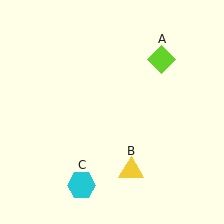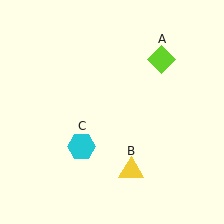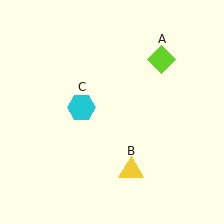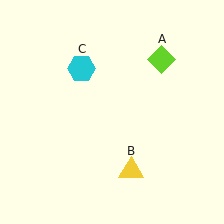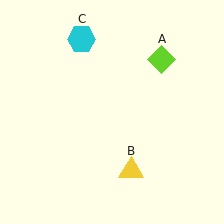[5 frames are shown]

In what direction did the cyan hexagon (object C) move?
The cyan hexagon (object C) moved up.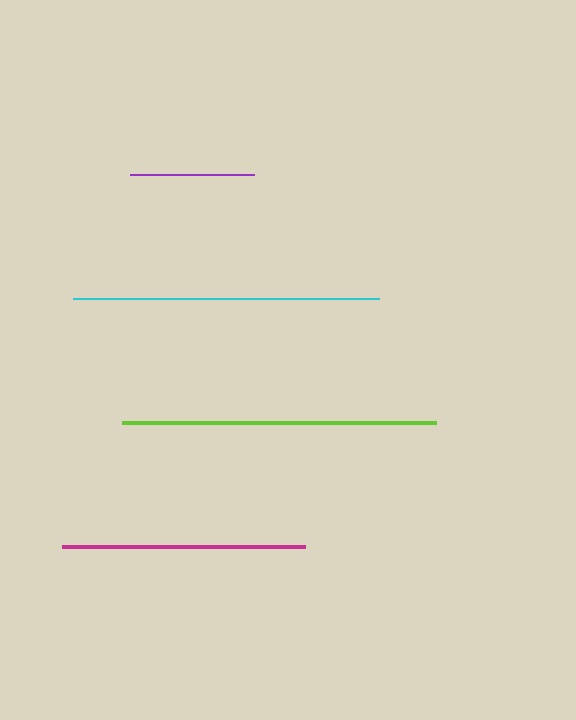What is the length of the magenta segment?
The magenta segment is approximately 243 pixels long.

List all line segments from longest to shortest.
From longest to shortest: lime, cyan, magenta, purple.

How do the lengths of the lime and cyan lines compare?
The lime and cyan lines are approximately the same length.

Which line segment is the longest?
The lime line is the longest at approximately 314 pixels.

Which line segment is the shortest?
The purple line is the shortest at approximately 124 pixels.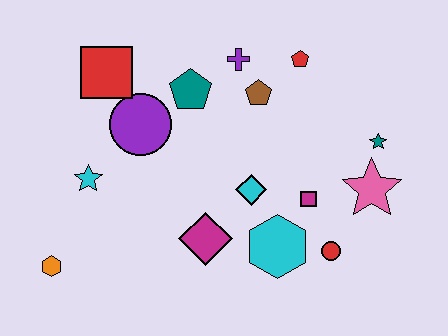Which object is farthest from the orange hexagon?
The teal star is farthest from the orange hexagon.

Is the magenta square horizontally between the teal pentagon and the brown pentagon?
No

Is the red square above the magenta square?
Yes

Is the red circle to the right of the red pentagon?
Yes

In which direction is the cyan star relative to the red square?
The cyan star is below the red square.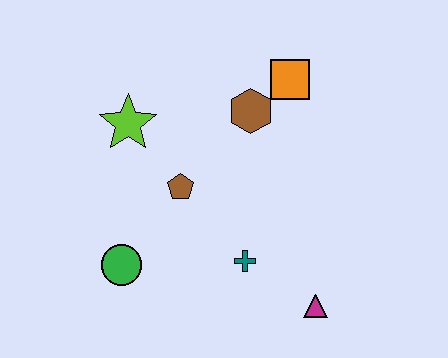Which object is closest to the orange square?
The brown hexagon is closest to the orange square.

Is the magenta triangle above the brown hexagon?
No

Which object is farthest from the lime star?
The magenta triangle is farthest from the lime star.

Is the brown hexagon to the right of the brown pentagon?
Yes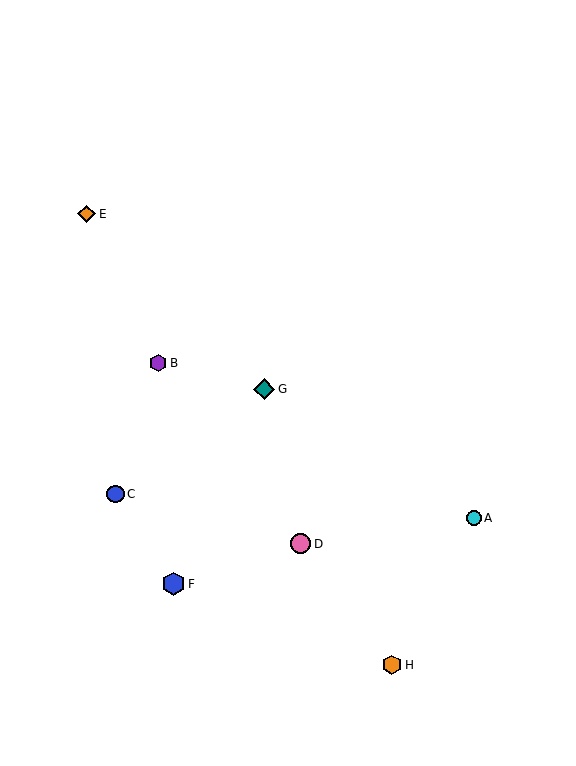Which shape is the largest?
The blue hexagon (labeled F) is the largest.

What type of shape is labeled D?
Shape D is a pink circle.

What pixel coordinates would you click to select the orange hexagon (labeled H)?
Click at (392, 665) to select the orange hexagon H.